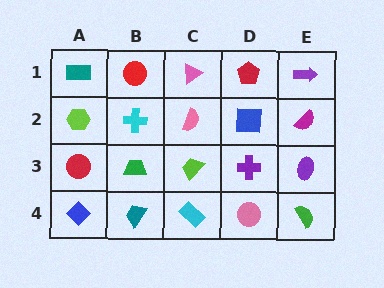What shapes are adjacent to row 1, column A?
A lime hexagon (row 2, column A), a red circle (row 1, column B).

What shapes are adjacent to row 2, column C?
A pink triangle (row 1, column C), a lime trapezoid (row 3, column C), a cyan cross (row 2, column B), a blue square (row 2, column D).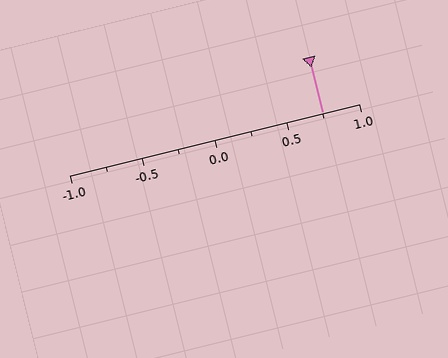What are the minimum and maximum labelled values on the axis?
The axis runs from -1.0 to 1.0.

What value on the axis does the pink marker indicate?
The marker indicates approximately 0.75.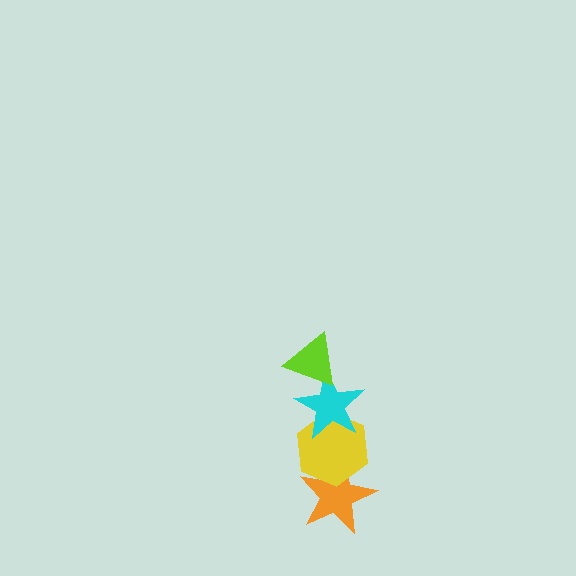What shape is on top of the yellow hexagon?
The cyan star is on top of the yellow hexagon.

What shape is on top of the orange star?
The yellow hexagon is on top of the orange star.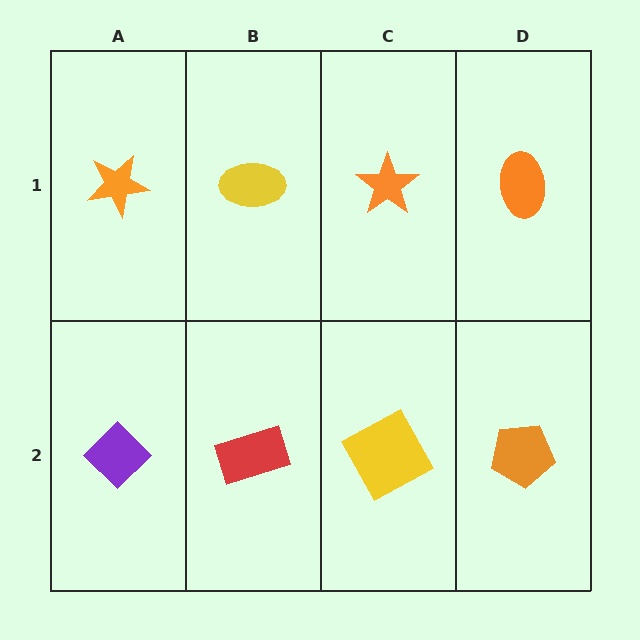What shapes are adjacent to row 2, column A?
An orange star (row 1, column A), a red rectangle (row 2, column B).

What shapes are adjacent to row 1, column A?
A purple diamond (row 2, column A), a yellow ellipse (row 1, column B).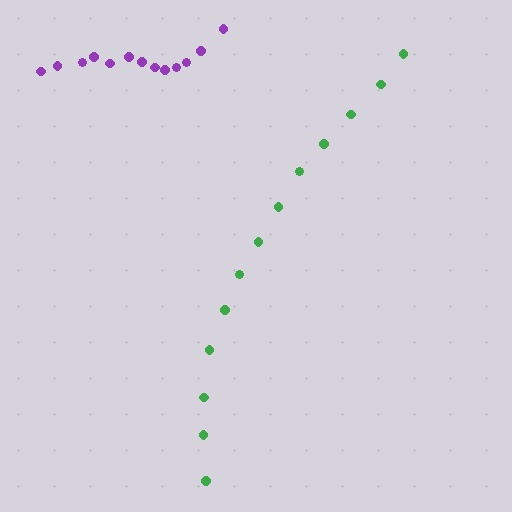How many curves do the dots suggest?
There are 2 distinct paths.